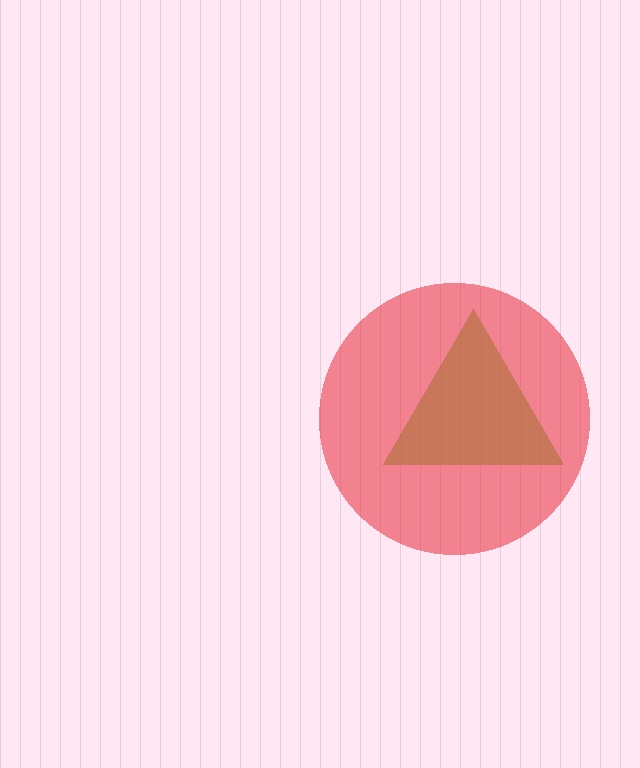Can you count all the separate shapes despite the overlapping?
Yes, there are 2 separate shapes.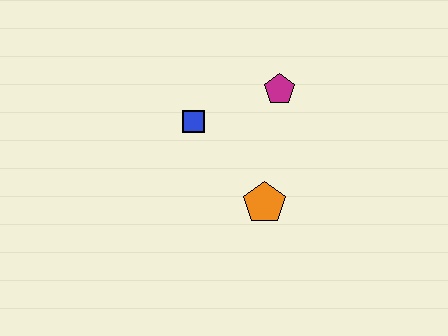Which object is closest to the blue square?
The magenta pentagon is closest to the blue square.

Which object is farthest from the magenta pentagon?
The orange pentagon is farthest from the magenta pentagon.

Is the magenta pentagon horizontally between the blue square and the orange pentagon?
No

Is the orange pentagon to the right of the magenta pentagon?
No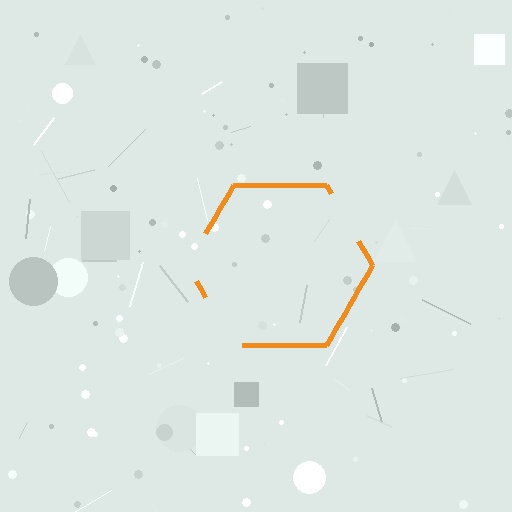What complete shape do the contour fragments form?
The contour fragments form a hexagon.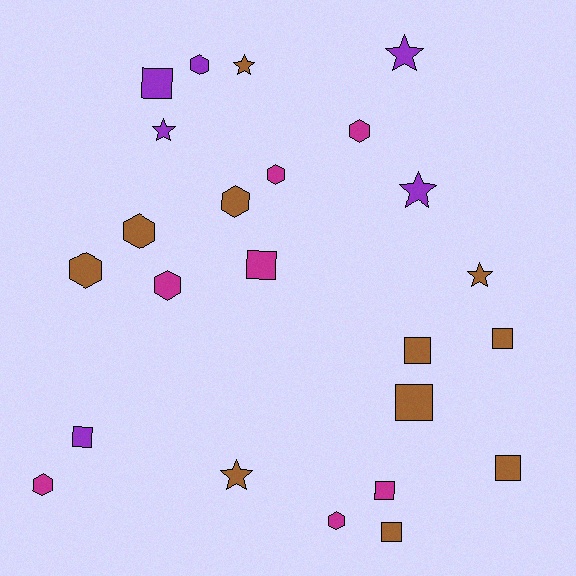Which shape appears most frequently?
Hexagon, with 9 objects.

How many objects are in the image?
There are 24 objects.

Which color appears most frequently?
Brown, with 11 objects.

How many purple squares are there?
There are 2 purple squares.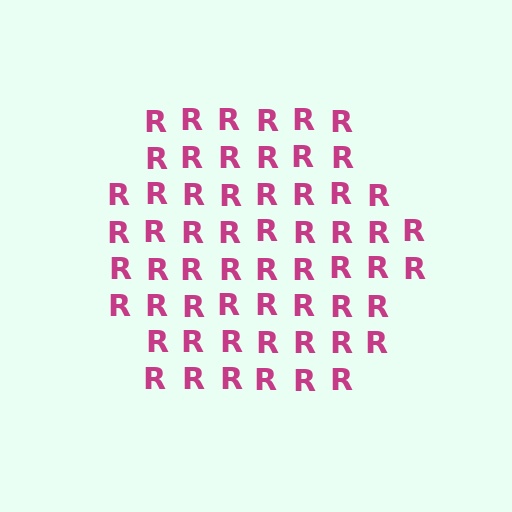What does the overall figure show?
The overall figure shows a hexagon.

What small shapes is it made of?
It is made of small letter R's.